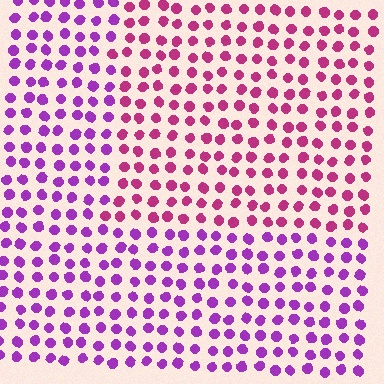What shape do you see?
I see a rectangle.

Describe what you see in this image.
The image is filled with small purple elements in a uniform arrangement. A rectangle-shaped region is visible where the elements are tinted to a slightly different hue, forming a subtle color boundary.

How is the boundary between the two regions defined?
The boundary is defined purely by a slight shift in hue (about 38 degrees). Spacing, size, and orientation are identical on both sides.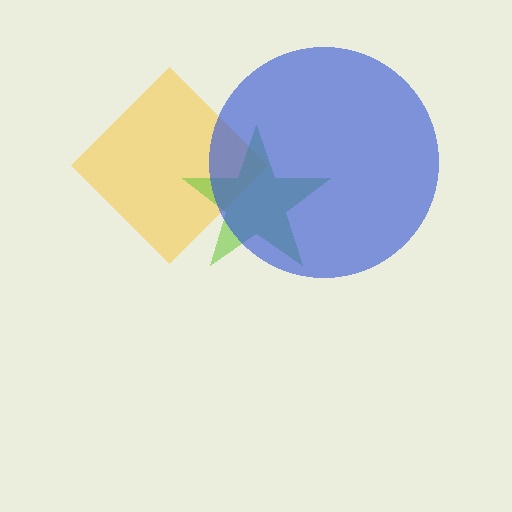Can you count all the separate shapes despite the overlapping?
Yes, there are 3 separate shapes.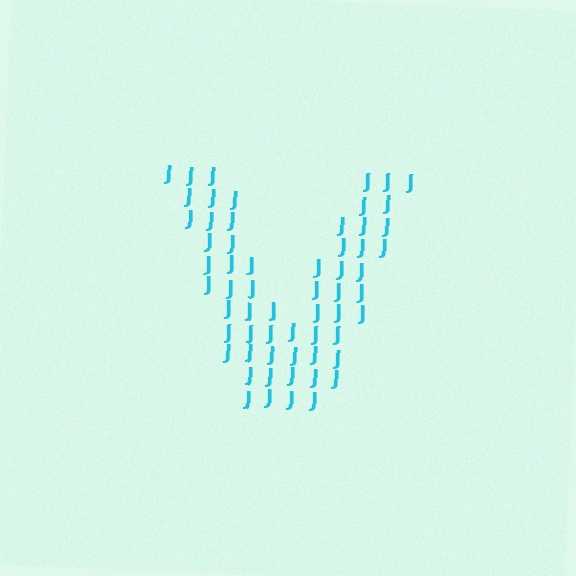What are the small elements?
The small elements are letter J's.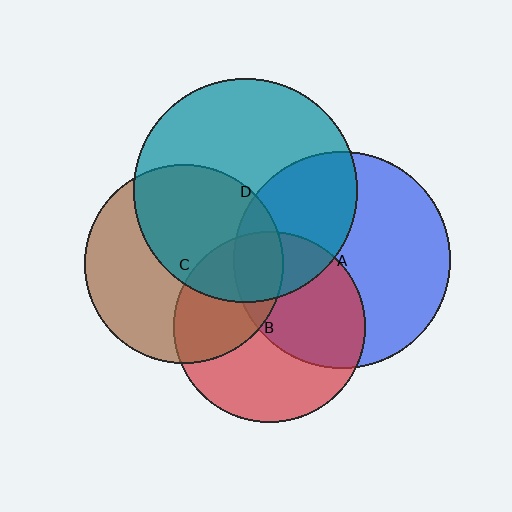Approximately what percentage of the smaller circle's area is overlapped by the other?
Approximately 45%.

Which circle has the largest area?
Circle D (teal).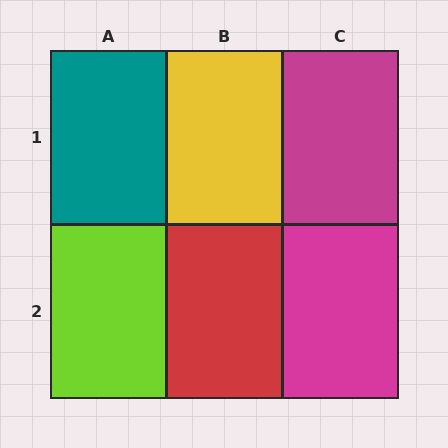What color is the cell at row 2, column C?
Magenta.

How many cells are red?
1 cell is red.